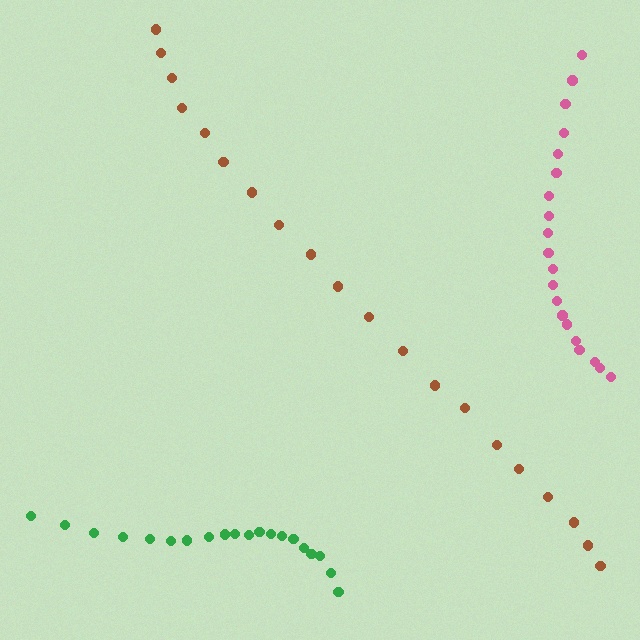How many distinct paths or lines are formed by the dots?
There are 3 distinct paths.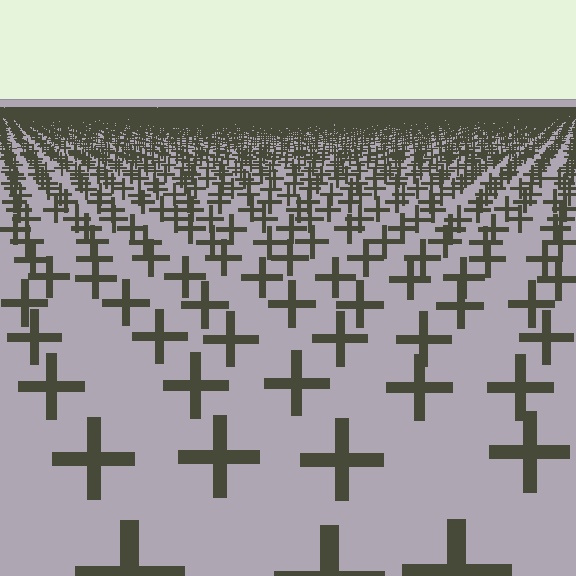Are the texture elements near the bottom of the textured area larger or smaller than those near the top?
Larger. Near the bottom, elements are closer to the viewer and appear at a bigger on-screen size.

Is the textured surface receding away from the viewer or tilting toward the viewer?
The surface is receding away from the viewer. Texture elements get smaller and denser toward the top.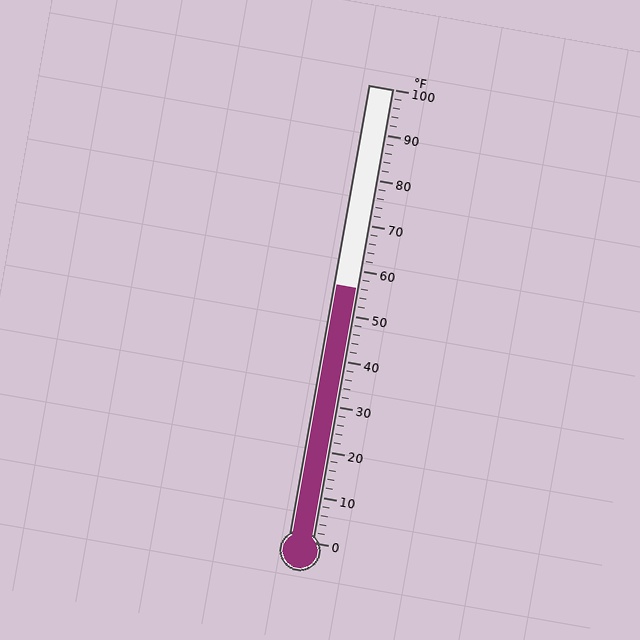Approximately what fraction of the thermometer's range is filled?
The thermometer is filled to approximately 55% of its range.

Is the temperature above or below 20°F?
The temperature is above 20°F.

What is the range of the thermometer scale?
The thermometer scale ranges from 0°F to 100°F.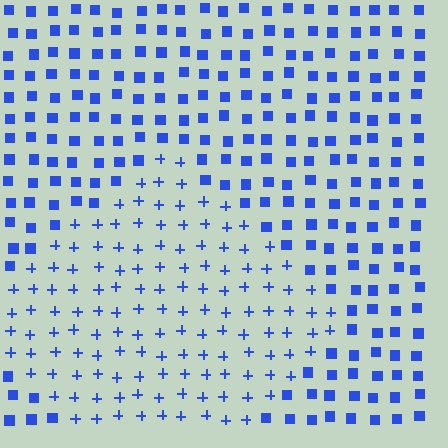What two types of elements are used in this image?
The image uses plus signs inside the diamond region and squares outside it.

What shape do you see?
I see a diamond.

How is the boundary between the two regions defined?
The boundary is defined by a change in element shape: plus signs inside vs. squares outside. All elements share the same color and spacing.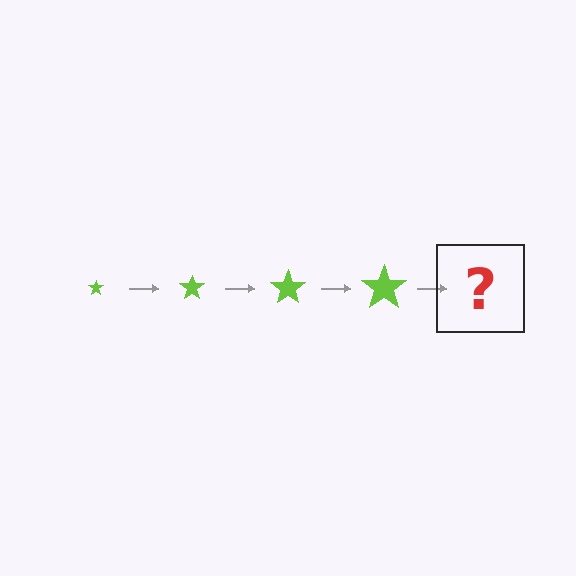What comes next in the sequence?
The next element should be a lime star, larger than the previous one.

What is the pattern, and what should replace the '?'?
The pattern is that the star gets progressively larger each step. The '?' should be a lime star, larger than the previous one.